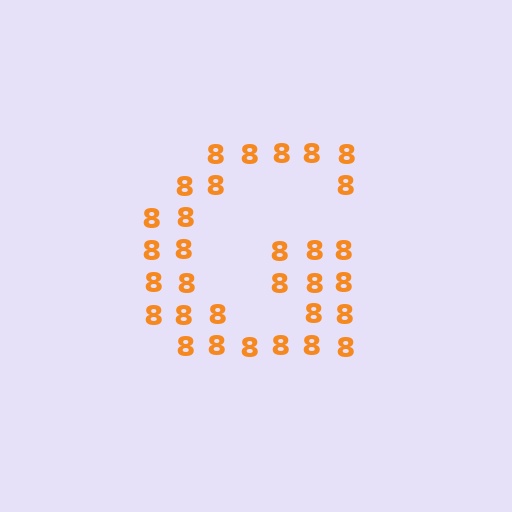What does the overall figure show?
The overall figure shows the letter G.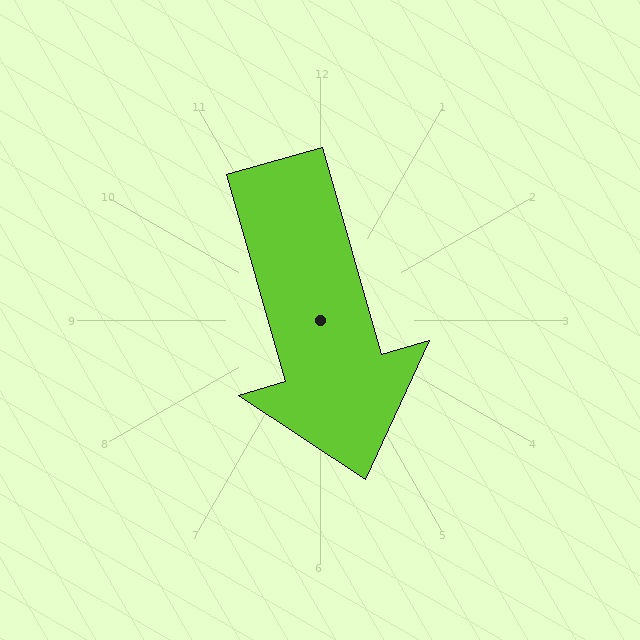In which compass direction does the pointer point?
South.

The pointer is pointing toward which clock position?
Roughly 5 o'clock.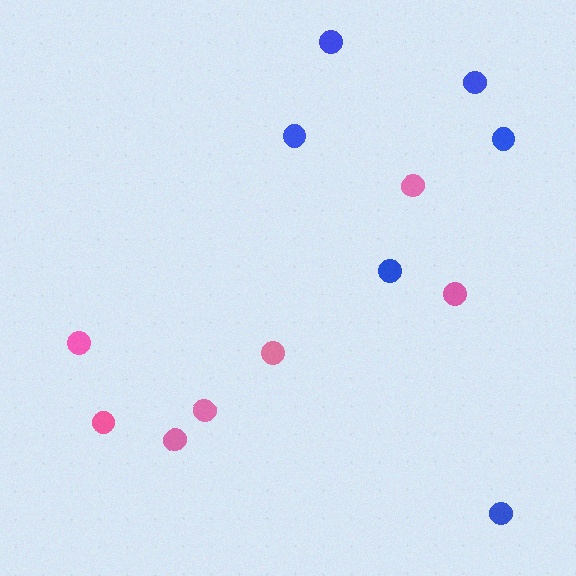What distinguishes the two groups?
There are 2 groups: one group of blue circles (6) and one group of pink circles (7).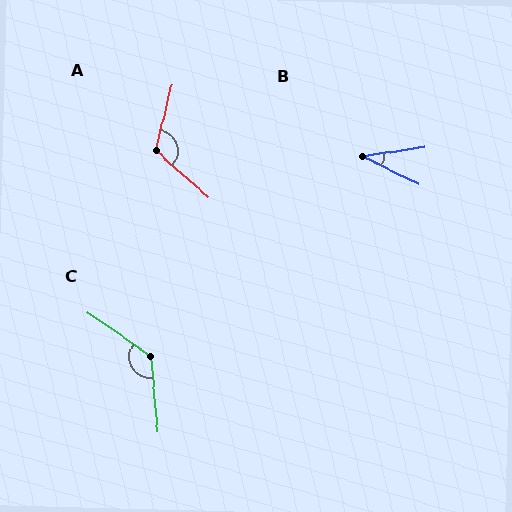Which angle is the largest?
C, at approximately 130 degrees.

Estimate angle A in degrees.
Approximately 118 degrees.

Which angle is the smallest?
B, at approximately 35 degrees.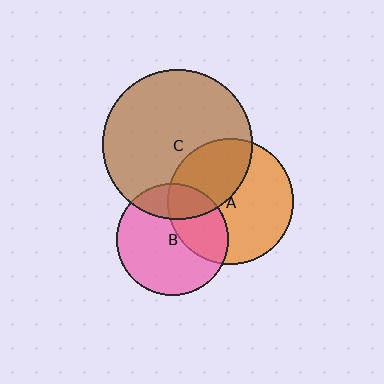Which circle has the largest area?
Circle C (brown).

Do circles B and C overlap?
Yes.